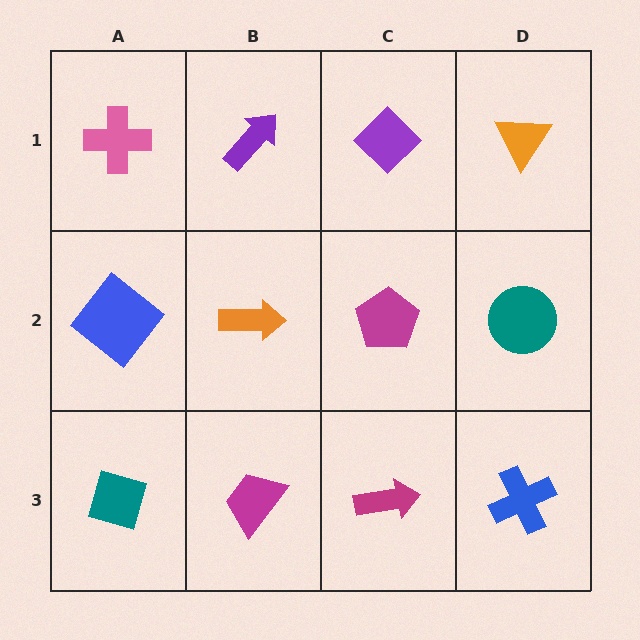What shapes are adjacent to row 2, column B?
A purple arrow (row 1, column B), a magenta trapezoid (row 3, column B), a blue diamond (row 2, column A), a magenta pentagon (row 2, column C).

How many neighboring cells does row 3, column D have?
2.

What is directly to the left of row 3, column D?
A magenta arrow.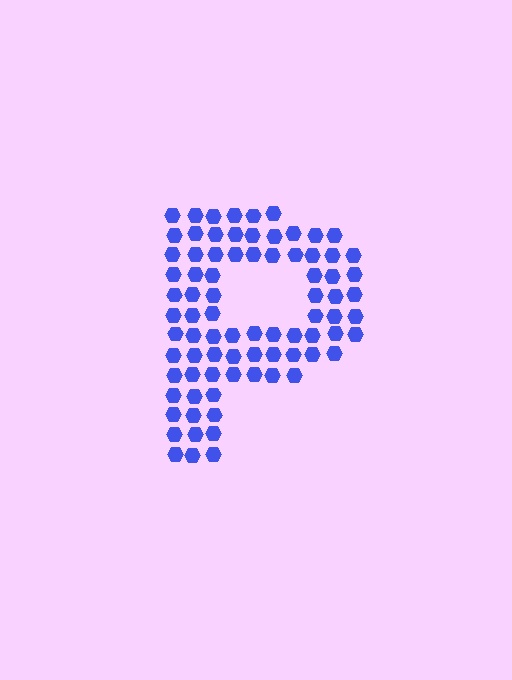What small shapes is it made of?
It is made of small hexagons.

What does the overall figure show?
The overall figure shows the letter P.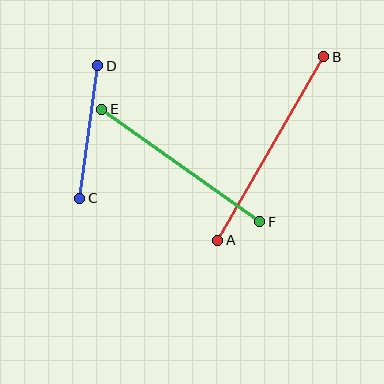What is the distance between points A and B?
The distance is approximately 212 pixels.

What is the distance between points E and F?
The distance is approximately 194 pixels.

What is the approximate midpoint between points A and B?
The midpoint is at approximately (271, 148) pixels.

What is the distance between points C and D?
The distance is approximately 134 pixels.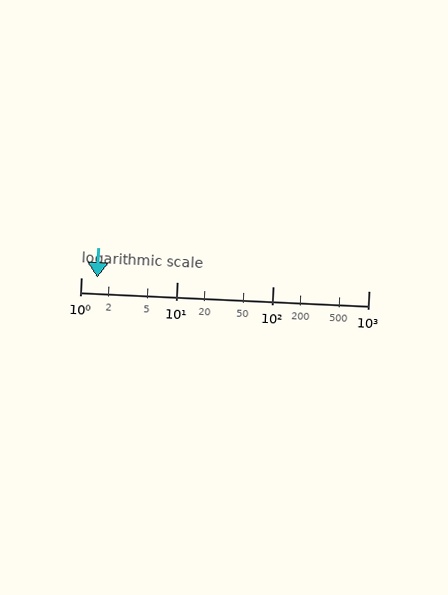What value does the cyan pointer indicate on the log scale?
The pointer indicates approximately 1.5.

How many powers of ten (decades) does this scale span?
The scale spans 3 decades, from 1 to 1000.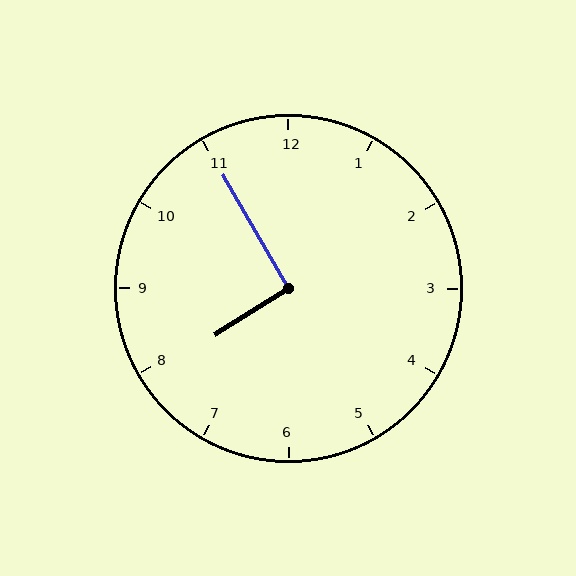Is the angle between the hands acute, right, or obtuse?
It is right.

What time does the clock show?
7:55.